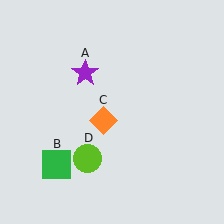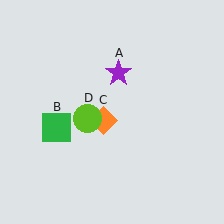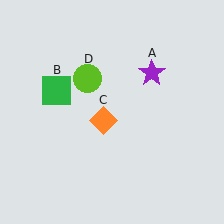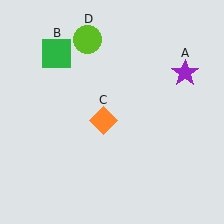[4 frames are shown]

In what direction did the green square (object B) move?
The green square (object B) moved up.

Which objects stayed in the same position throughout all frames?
Orange diamond (object C) remained stationary.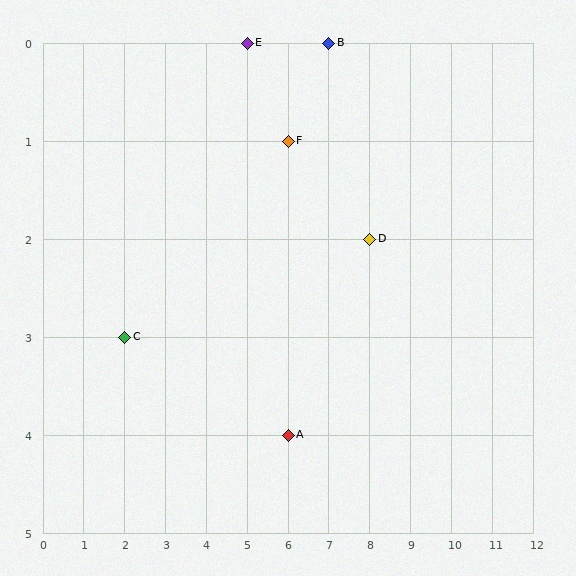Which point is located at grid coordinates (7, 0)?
Point B is at (7, 0).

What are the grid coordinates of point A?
Point A is at grid coordinates (6, 4).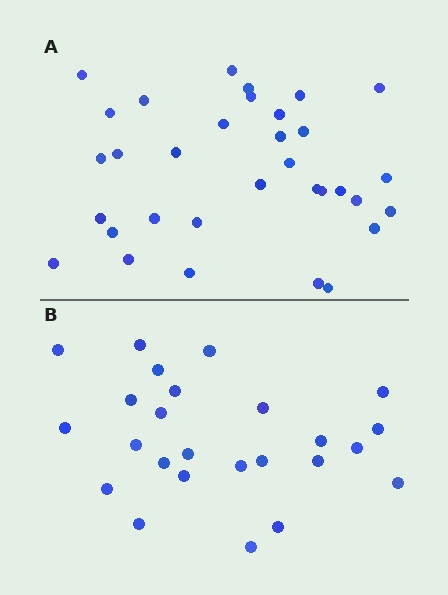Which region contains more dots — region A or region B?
Region A (the top region) has more dots.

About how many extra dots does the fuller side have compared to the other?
Region A has roughly 8 or so more dots than region B.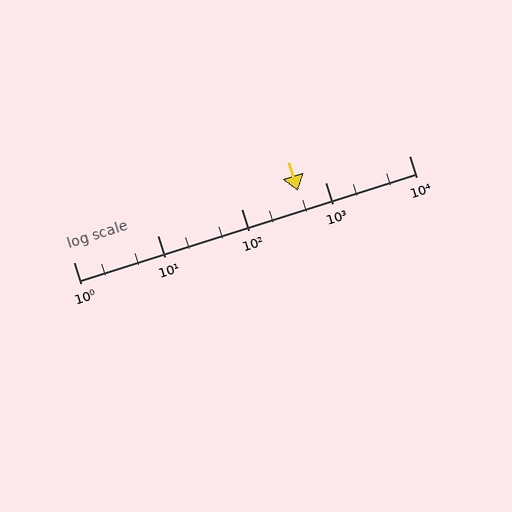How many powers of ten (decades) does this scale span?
The scale spans 4 decades, from 1 to 10000.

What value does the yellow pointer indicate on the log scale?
The pointer indicates approximately 480.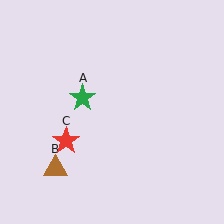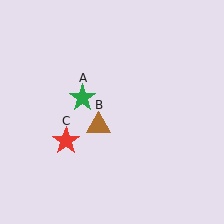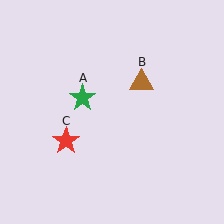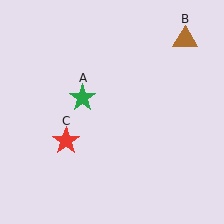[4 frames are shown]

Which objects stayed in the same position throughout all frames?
Green star (object A) and red star (object C) remained stationary.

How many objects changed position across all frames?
1 object changed position: brown triangle (object B).